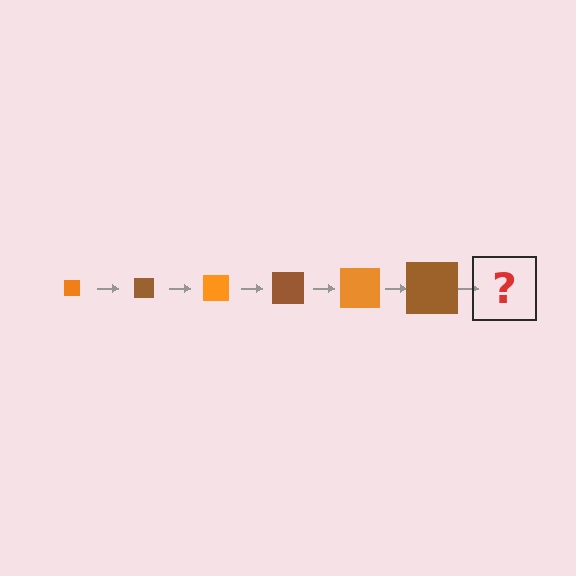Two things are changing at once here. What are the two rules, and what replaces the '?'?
The two rules are that the square grows larger each step and the color cycles through orange and brown. The '?' should be an orange square, larger than the previous one.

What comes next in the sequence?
The next element should be an orange square, larger than the previous one.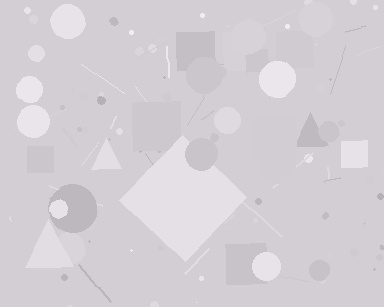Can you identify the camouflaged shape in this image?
The camouflaged shape is a diamond.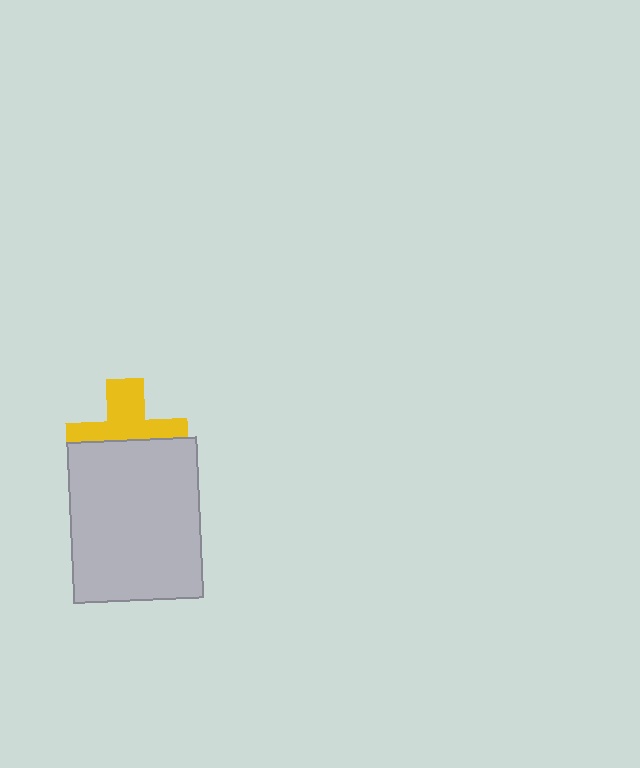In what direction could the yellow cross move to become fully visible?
The yellow cross could move up. That would shift it out from behind the light gray rectangle entirely.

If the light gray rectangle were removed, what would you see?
You would see the complete yellow cross.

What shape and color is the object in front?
The object in front is a light gray rectangle.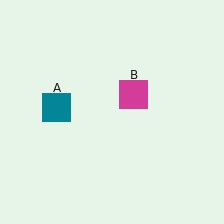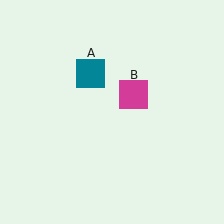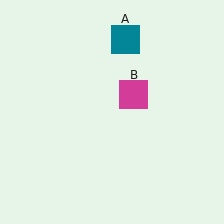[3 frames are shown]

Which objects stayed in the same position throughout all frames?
Magenta square (object B) remained stationary.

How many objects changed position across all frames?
1 object changed position: teal square (object A).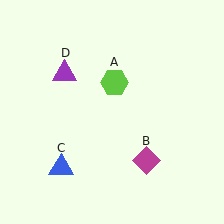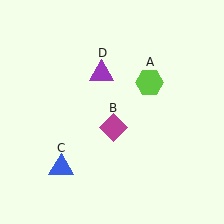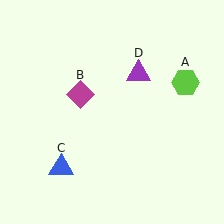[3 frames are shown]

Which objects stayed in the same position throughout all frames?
Blue triangle (object C) remained stationary.